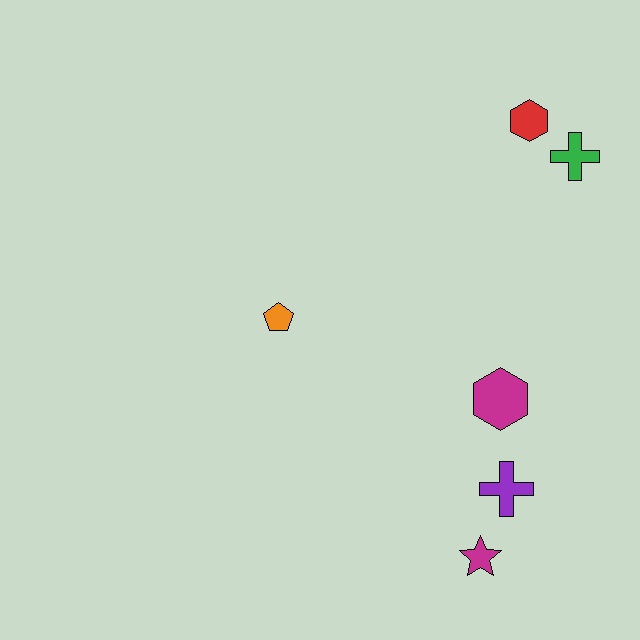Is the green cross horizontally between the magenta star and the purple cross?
No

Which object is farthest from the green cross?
The magenta star is farthest from the green cross.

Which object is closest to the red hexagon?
The green cross is closest to the red hexagon.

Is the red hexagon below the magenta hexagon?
No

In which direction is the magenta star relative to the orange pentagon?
The magenta star is below the orange pentagon.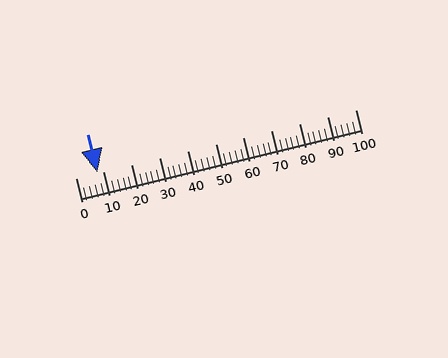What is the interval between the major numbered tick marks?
The major tick marks are spaced 10 units apart.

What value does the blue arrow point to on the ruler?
The blue arrow points to approximately 8.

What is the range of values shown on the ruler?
The ruler shows values from 0 to 100.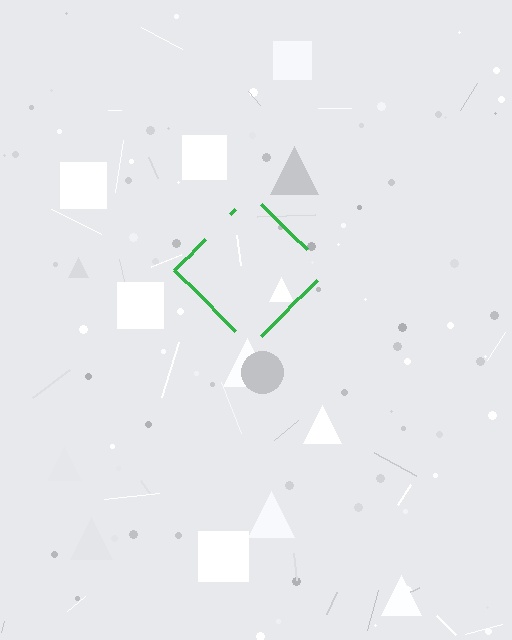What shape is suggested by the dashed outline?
The dashed outline suggests a diamond.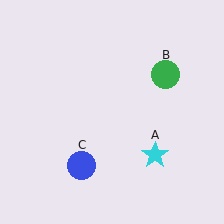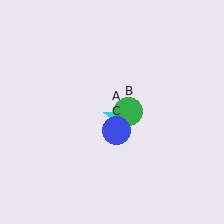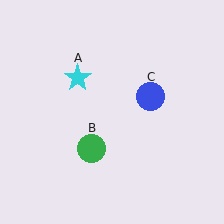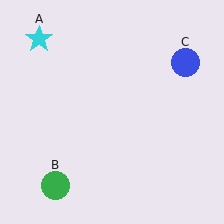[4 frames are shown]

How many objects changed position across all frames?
3 objects changed position: cyan star (object A), green circle (object B), blue circle (object C).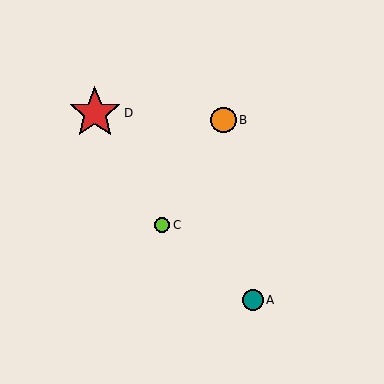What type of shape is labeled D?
Shape D is a red star.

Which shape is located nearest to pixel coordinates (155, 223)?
The lime circle (labeled C) at (162, 225) is nearest to that location.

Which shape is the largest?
The red star (labeled D) is the largest.